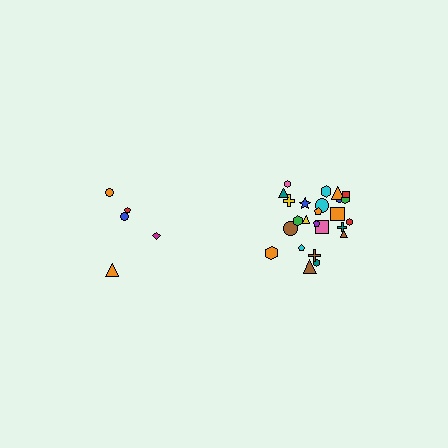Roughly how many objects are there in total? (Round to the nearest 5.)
Roughly 30 objects in total.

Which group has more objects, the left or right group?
The right group.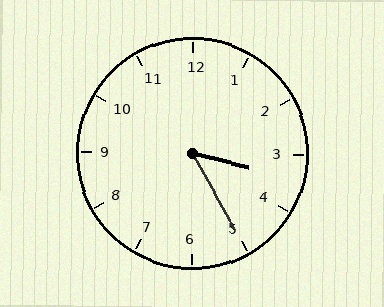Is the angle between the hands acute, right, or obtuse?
It is acute.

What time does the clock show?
3:25.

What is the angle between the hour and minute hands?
Approximately 48 degrees.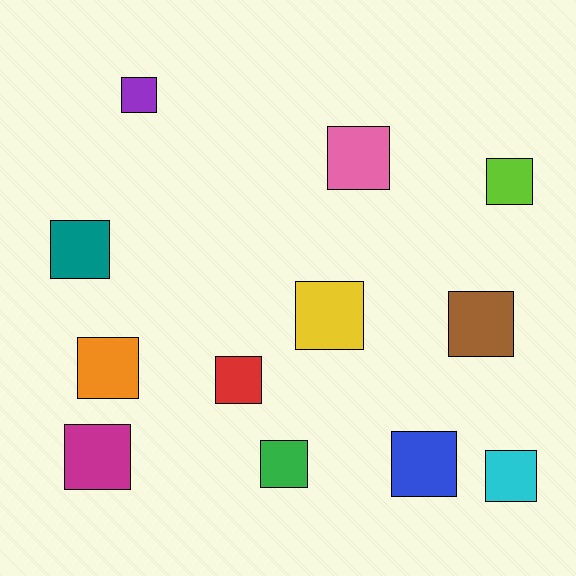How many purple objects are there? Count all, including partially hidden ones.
There is 1 purple object.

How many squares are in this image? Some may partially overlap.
There are 12 squares.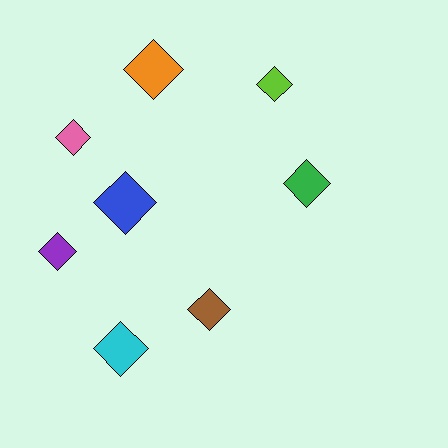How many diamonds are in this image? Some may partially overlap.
There are 8 diamonds.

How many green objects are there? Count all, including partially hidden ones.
There is 1 green object.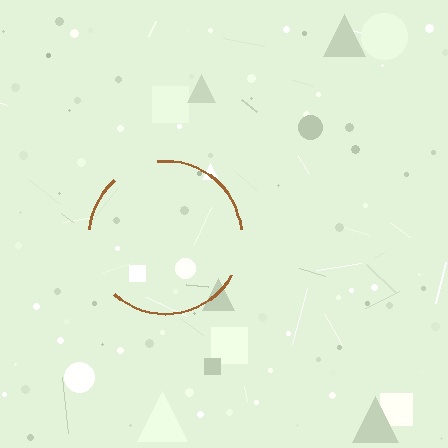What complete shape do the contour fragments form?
The contour fragments form a circle.